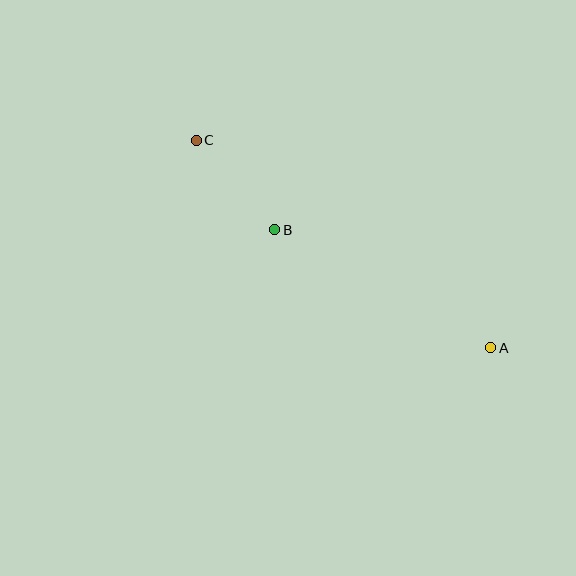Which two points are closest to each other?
Points B and C are closest to each other.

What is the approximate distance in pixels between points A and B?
The distance between A and B is approximately 246 pixels.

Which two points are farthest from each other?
Points A and C are farthest from each other.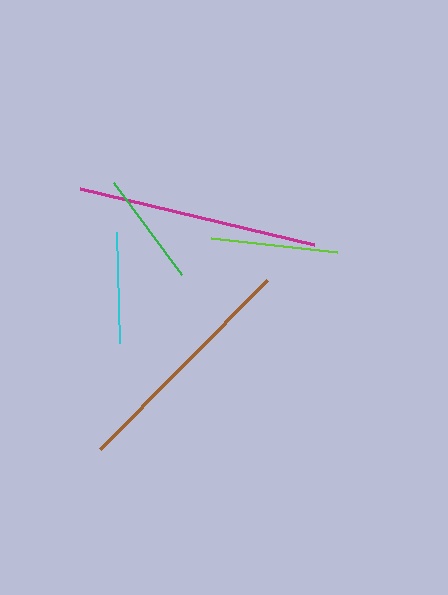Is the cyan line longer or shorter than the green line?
The green line is longer than the cyan line.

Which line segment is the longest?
The magenta line is the longest at approximately 240 pixels.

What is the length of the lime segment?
The lime segment is approximately 126 pixels long.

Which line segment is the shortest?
The cyan line is the shortest at approximately 111 pixels.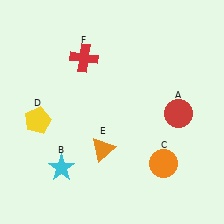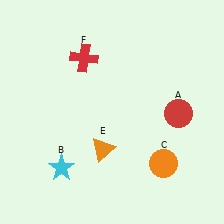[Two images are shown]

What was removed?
The yellow pentagon (D) was removed in Image 2.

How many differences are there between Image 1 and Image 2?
There is 1 difference between the two images.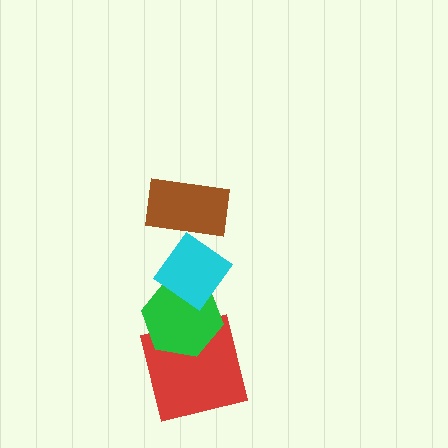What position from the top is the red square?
The red square is 4th from the top.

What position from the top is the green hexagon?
The green hexagon is 3rd from the top.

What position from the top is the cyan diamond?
The cyan diamond is 2nd from the top.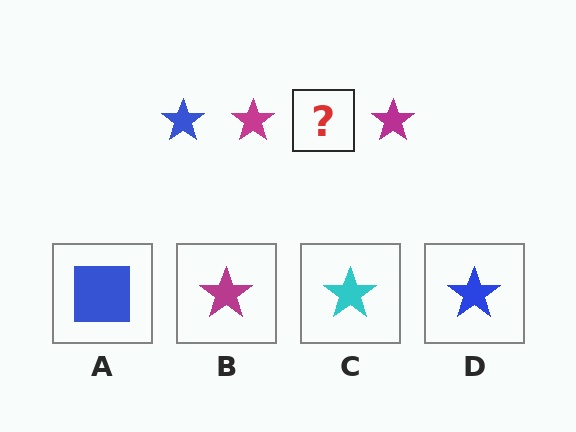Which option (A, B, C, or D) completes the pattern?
D.